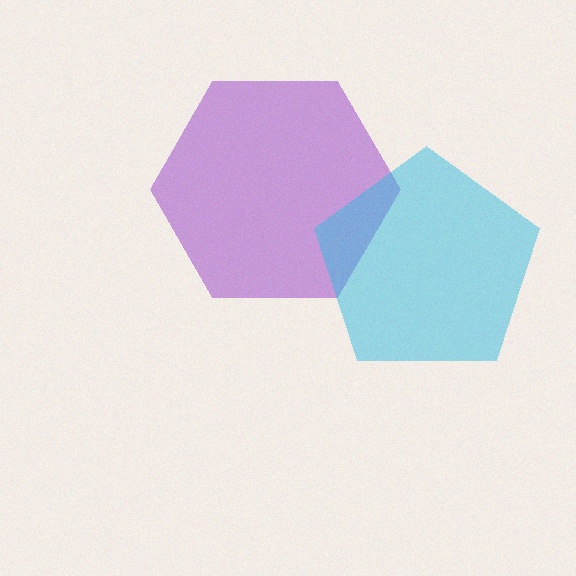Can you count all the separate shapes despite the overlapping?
Yes, there are 2 separate shapes.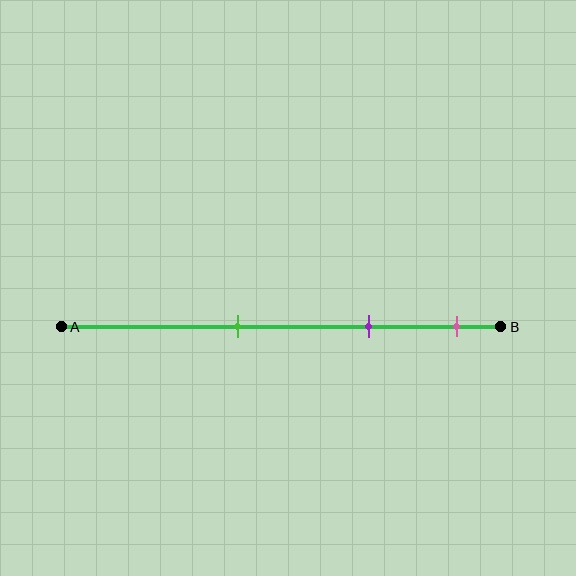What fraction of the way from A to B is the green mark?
The green mark is approximately 40% (0.4) of the way from A to B.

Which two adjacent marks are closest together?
The purple and pink marks are the closest adjacent pair.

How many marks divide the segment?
There are 3 marks dividing the segment.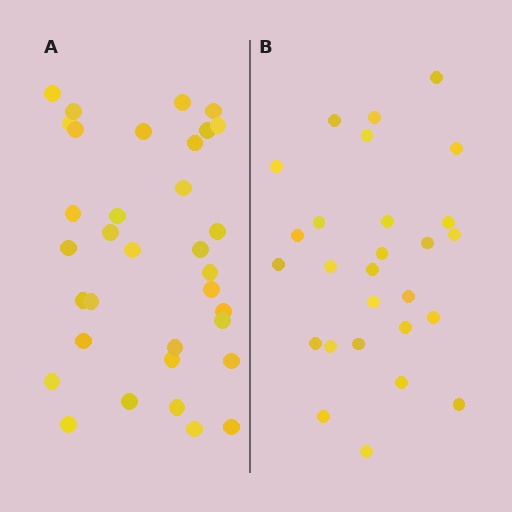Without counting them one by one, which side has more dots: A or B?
Region A (the left region) has more dots.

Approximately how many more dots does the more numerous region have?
Region A has roughly 8 or so more dots than region B.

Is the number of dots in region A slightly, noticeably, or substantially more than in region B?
Region A has noticeably more, but not dramatically so. The ratio is roughly 1.3 to 1.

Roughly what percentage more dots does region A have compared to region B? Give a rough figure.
About 25% more.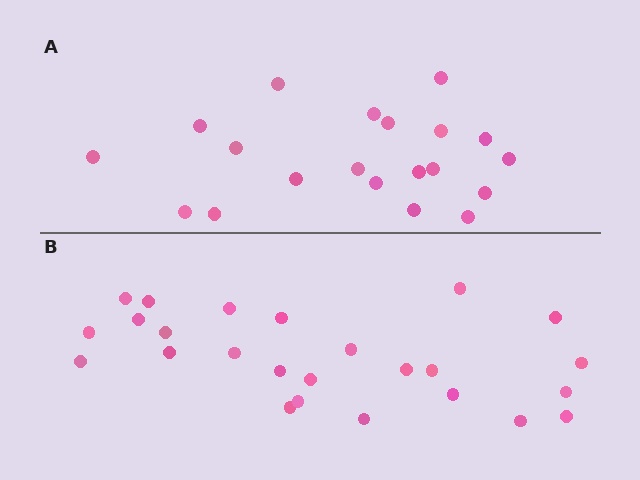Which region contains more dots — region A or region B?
Region B (the bottom region) has more dots.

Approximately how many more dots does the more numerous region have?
Region B has about 5 more dots than region A.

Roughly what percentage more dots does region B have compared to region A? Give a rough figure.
About 25% more.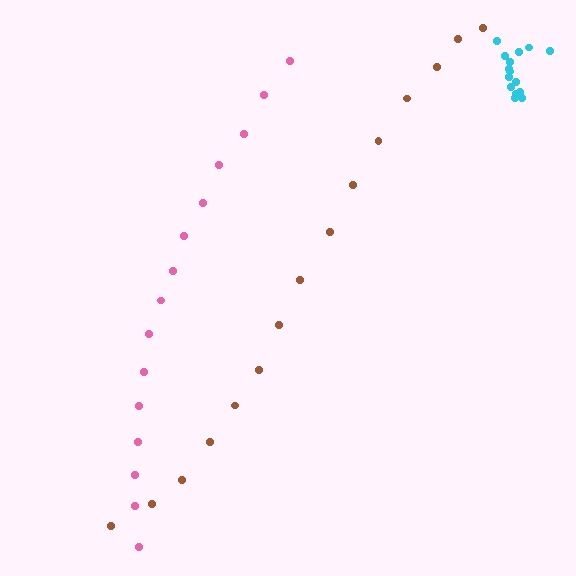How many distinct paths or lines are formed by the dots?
There are 3 distinct paths.